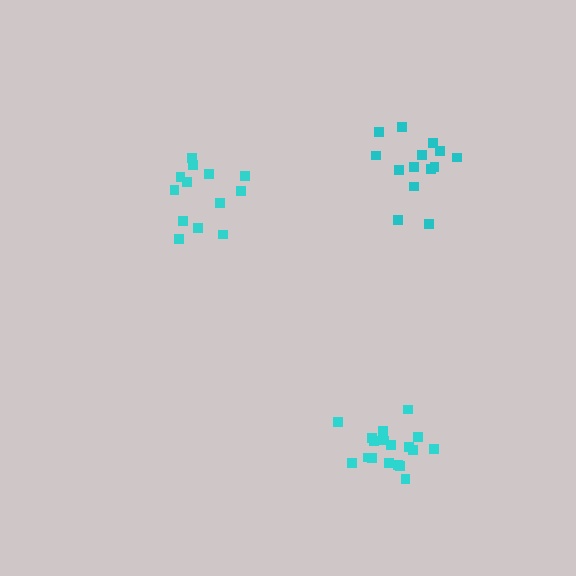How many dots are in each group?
Group 1: 18 dots, Group 2: 14 dots, Group 3: 13 dots (45 total).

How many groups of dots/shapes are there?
There are 3 groups.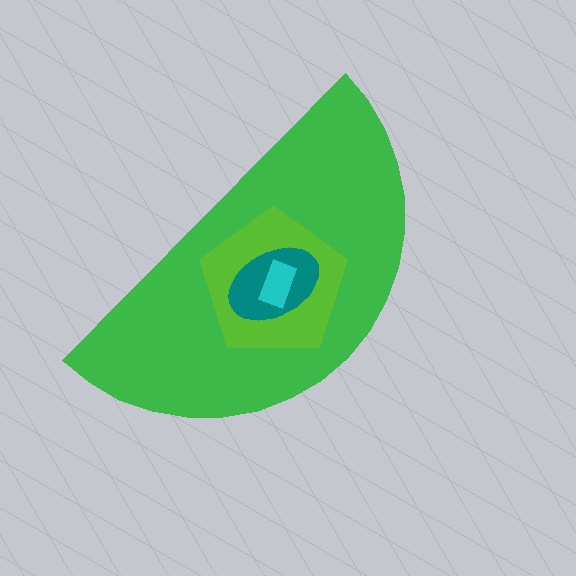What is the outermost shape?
The green semicircle.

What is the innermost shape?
The cyan rectangle.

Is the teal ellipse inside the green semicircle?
Yes.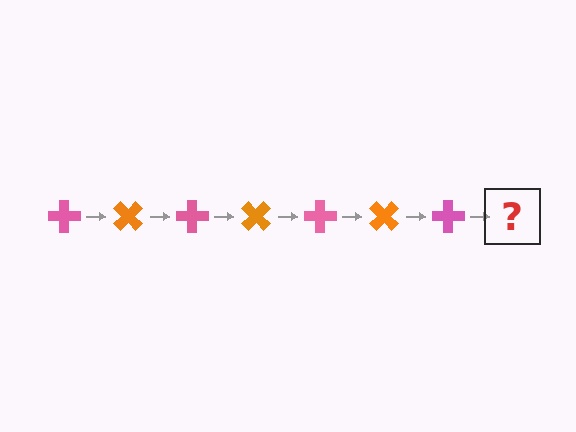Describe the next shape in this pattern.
It should be an orange cross, rotated 315 degrees from the start.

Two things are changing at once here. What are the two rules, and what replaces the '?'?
The two rules are that it rotates 45 degrees each step and the color cycles through pink and orange. The '?' should be an orange cross, rotated 315 degrees from the start.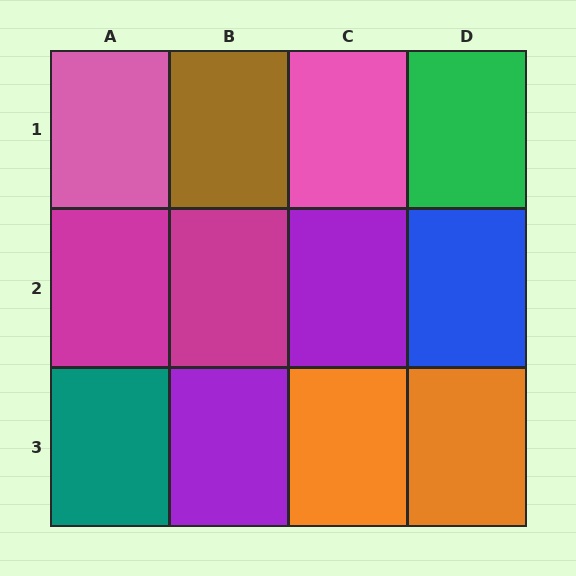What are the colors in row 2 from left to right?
Magenta, magenta, purple, blue.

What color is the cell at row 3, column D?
Orange.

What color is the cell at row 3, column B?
Purple.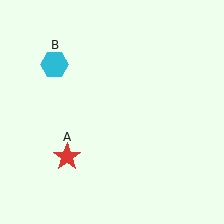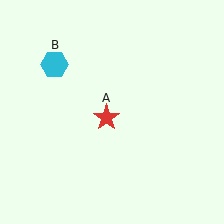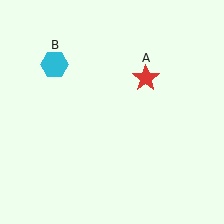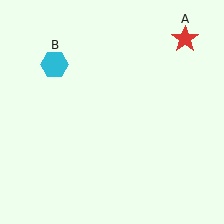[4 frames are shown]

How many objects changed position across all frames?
1 object changed position: red star (object A).